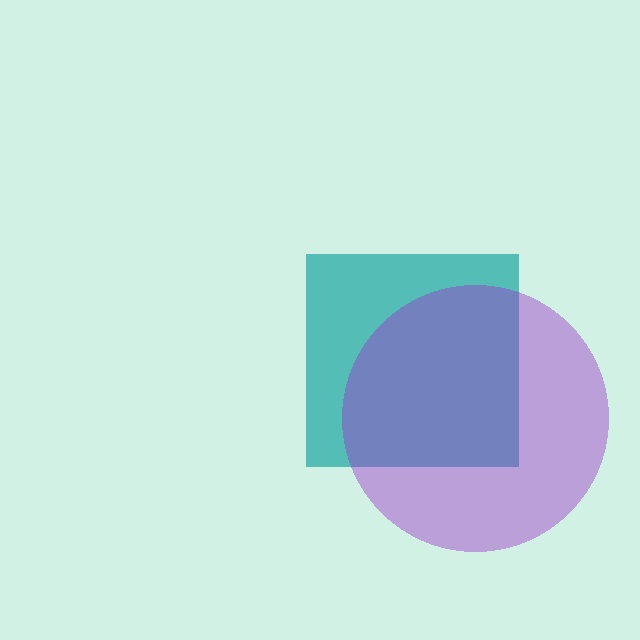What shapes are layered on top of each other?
The layered shapes are: a teal square, a purple circle.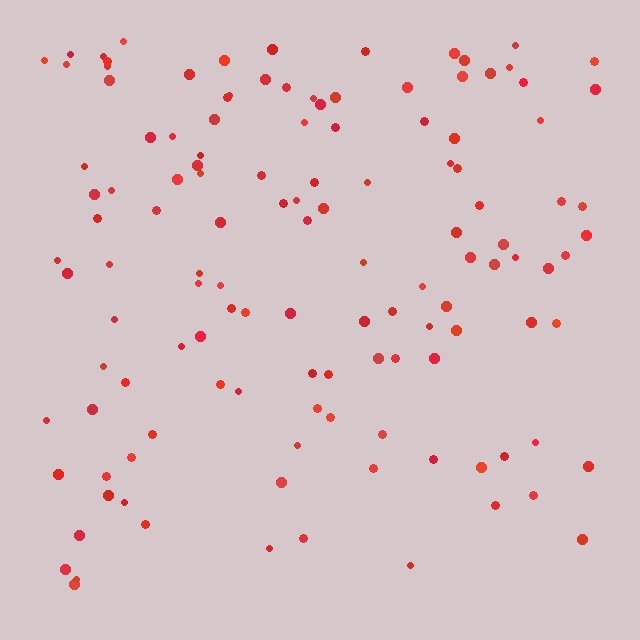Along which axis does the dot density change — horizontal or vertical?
Vertical.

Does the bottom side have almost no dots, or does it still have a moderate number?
Still a moderate number, just noticeably fewer than the top.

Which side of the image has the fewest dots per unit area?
The bottom.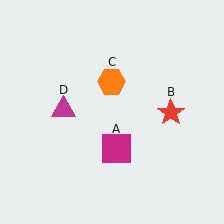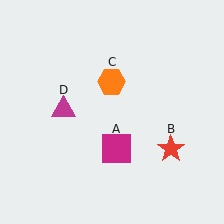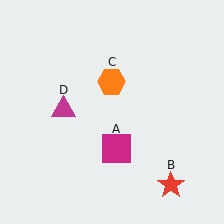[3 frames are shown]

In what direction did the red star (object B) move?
The red star (object B) moved down.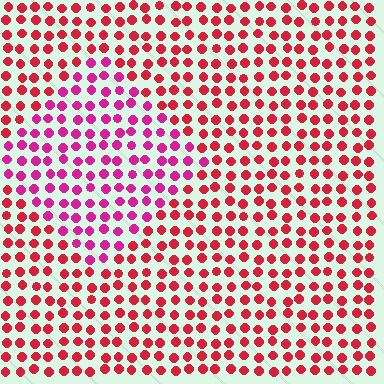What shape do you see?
I see a diamond.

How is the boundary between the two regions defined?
The boundary is defined purely by a slight shift in hue (about 32 degrees). Spacing, size, and orientation are identical on both sides.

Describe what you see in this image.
The image is filled with small red elements in a uniform arrangement. A diamond-shaped region is visible where the elements are tinted to a slightly different hue, forming a subtle color boundary.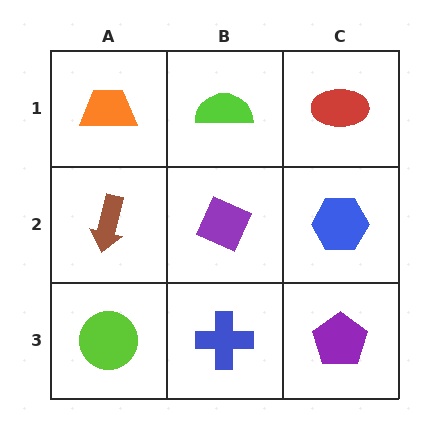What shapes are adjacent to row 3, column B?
A purple diamond (row 2, column B), a lime circle (row 3, column A), a purple pentagon (row 3, column C).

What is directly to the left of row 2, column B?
A brown arrow.